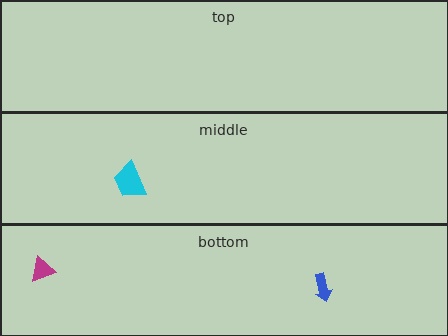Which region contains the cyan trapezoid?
The middle region.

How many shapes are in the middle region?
1.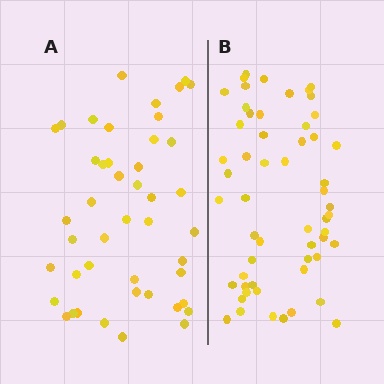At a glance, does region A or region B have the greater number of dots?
Region B (the right region) has more dots.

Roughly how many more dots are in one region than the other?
Region B has roughly 12 or so more dots than region A.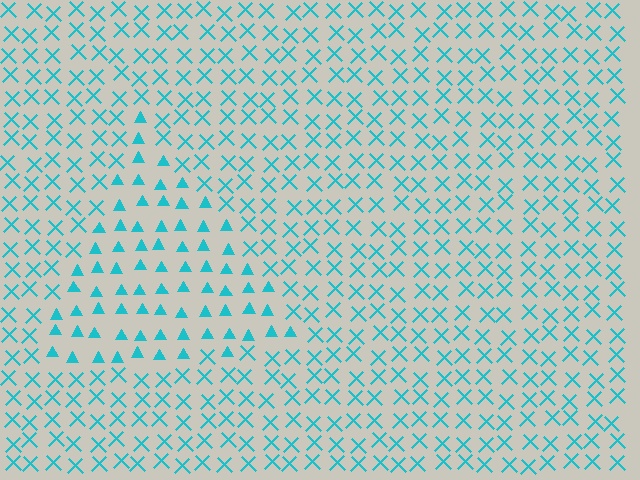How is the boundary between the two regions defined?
The boundary is defined by a change in element shape: triangles inside vs. X marks outside. All elements share the same color and spacing.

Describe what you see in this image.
The image is filled with small cyan elements arranged in a uniform grid. A triangle-shaped region contains triangles, while the surrounding area contains X marks. The boundary is defined purely by the change in element shape.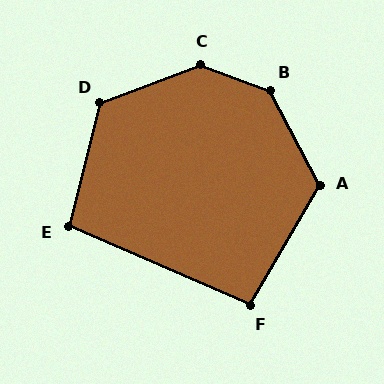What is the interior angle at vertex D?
Approximately 125 degrees (obtuse).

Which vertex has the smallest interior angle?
F, at approximately 96 degrees.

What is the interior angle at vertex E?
Approximately 99 degrees (obtuse).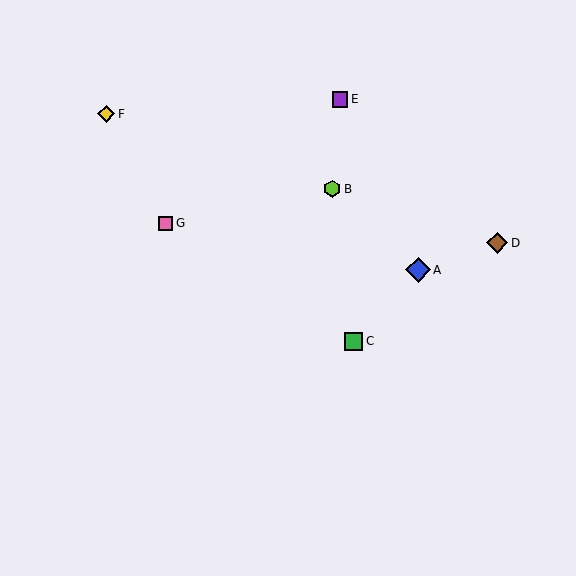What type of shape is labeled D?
Shape D is a brown diamond.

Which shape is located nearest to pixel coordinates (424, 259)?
The blue diamond (labeled A) at (418, 270) is nearest to that location.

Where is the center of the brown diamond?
The center of the brown diamond is at (497, 243).